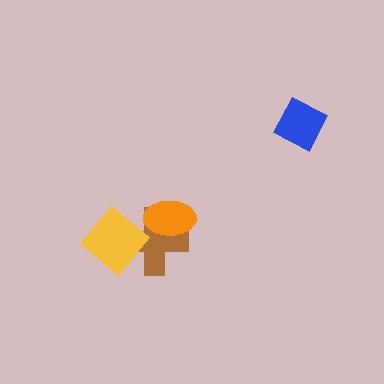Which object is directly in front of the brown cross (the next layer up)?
The orange ellipse is directly in front of the brown cross.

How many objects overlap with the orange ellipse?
1 object overlaps with the orange ellipse.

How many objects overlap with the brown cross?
2 objects overlap with the brown cross.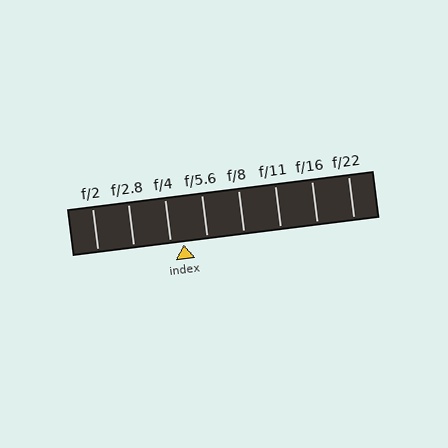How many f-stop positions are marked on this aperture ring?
There are 8 f-stop positions marked.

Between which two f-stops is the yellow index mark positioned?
The index mark is between f/4 and f/5.6.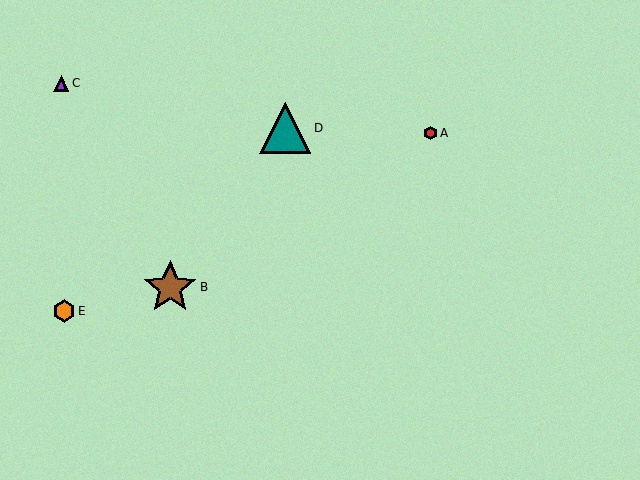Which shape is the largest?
The brown star (labeled B) is the largest.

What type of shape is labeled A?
Shape A is a red hexagon.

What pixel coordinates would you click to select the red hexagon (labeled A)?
Click at (431, 133) to select the red hexagon A.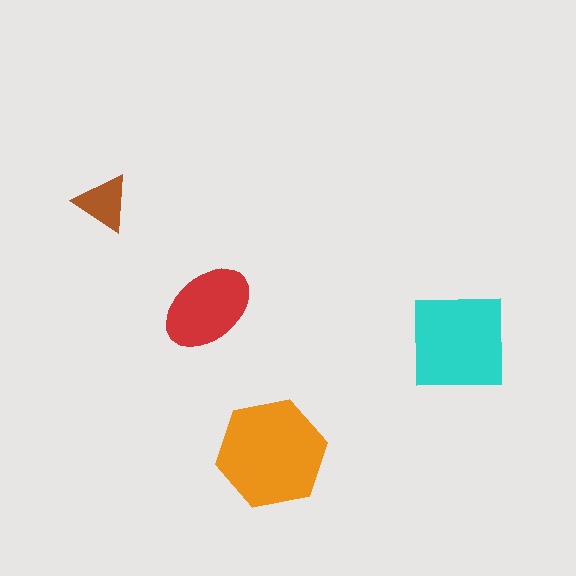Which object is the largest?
The orange hexagon.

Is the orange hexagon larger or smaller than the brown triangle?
Larger.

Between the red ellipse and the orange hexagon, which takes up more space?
The orange hexagon.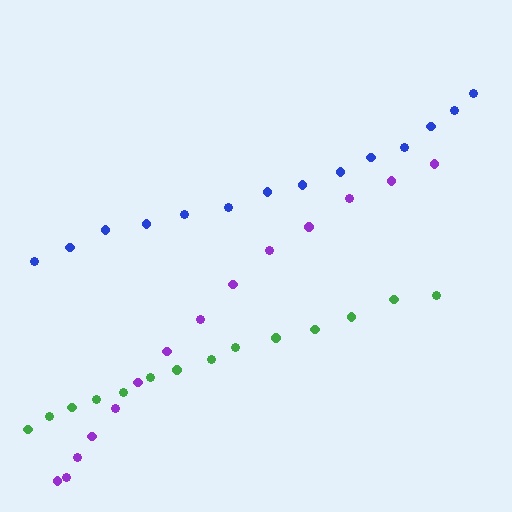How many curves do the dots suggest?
There are 3 distinct paths.